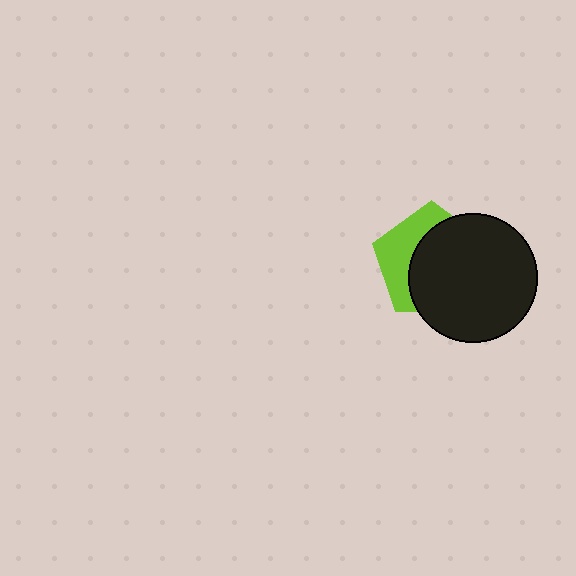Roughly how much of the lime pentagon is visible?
A small part of it is visible (roughly 37%).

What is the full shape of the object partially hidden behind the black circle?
The partially hidden object is a lime pentagon.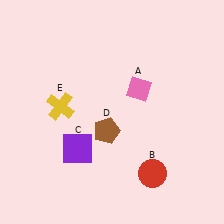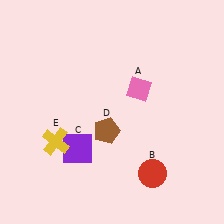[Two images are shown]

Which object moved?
The yellow cross (E) moved down.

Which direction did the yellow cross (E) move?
The yellow cross (E) moved down.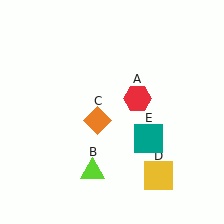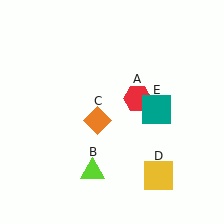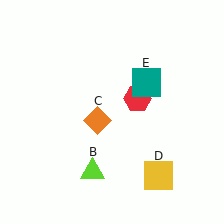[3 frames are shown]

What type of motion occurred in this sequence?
The teal square (object E) rotated counterclockwise around the center of the scene.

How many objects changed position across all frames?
1 object changed position: teal square (object E).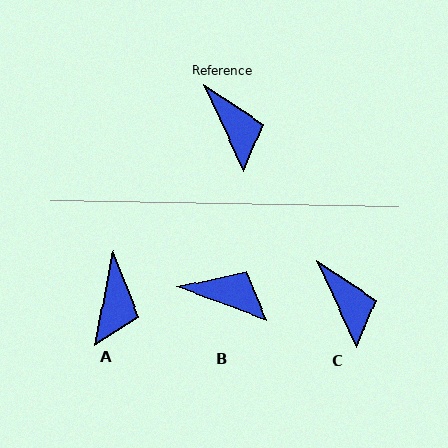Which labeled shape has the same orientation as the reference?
C.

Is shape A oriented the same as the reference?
No, it is off by about 35 degrees.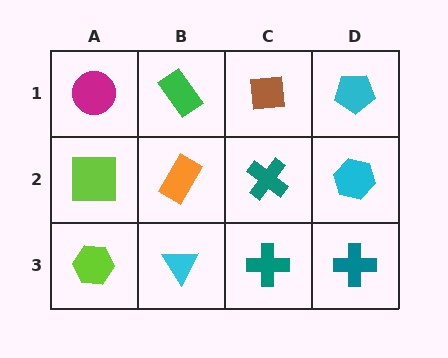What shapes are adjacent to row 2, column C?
A brown square (row 1, column C), a teal cross (row 3, column C), an orange rectangle (row 2, column B), a cyan hexagon (row 2, column D).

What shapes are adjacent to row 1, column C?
A teal cross (row 2, column C), a green rectangle (row 1, column B), a cyan pentagon (row 1, column D).